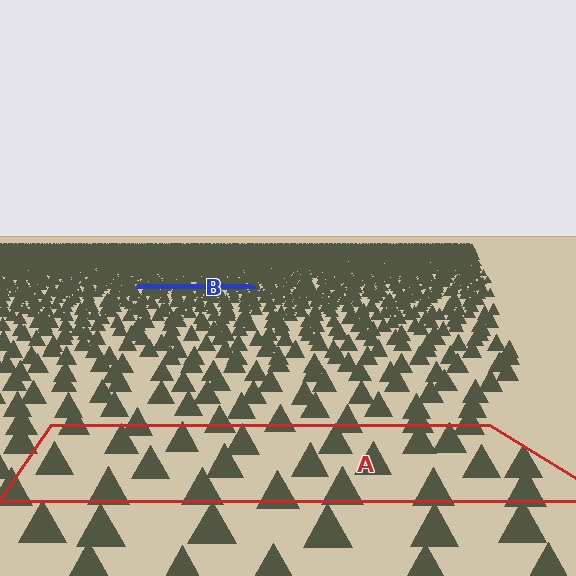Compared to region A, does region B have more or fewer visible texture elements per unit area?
Region B has more texture elements per unit area — they are packed more densely because it is farther away.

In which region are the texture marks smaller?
The texture marks are smaller in region B, because it is farther away.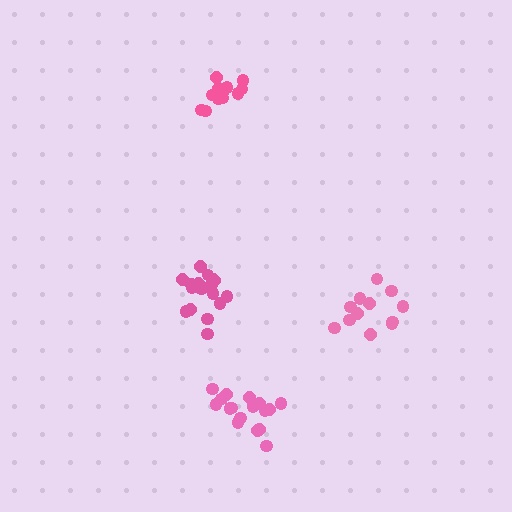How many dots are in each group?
Group 1: 17 dots, Group 2: 17 dots, Group 3: 15 dots, Group 4: 12 dots (61 total).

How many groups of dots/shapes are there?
There are 4 groups.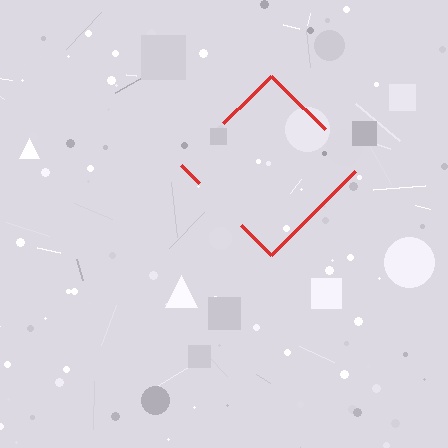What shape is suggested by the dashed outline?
The dashed outline suggests a diamond.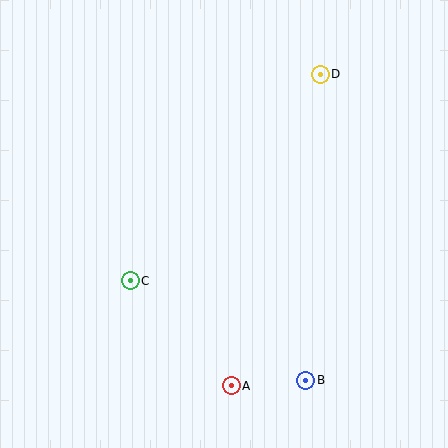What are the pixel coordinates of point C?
Point C is at (130, 281).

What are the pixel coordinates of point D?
Point D is at (320, 74).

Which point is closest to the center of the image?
Point C at (130, 281) is closest to the center.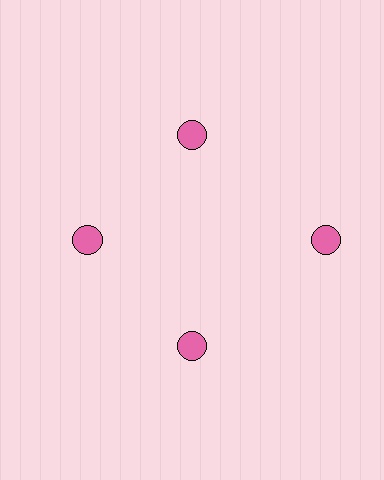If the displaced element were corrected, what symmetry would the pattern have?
It would have 4-fold rotational symmetry — the pattern would map onto itself every 90 degrees.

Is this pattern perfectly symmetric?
No. The 4 pink circles are arranged in a ring, but one element near the 3 o'clock position is pushed outward from the center, breaking the 4-fold rotational symmetry.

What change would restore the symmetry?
The symmetry would be restored by moving it inward, back onto the ring so that all 4 circles sit at equal angles and equal distance from the center.